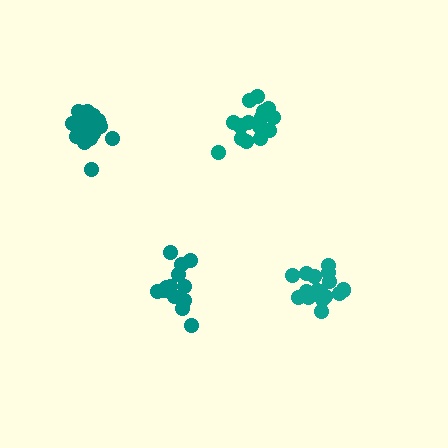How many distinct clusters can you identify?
There are 4 distinct clusters.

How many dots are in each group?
Group 1: 15 dots, Group 2: 20 dots, Group 3: 17 dots, Group 4: 17 dots (69 total).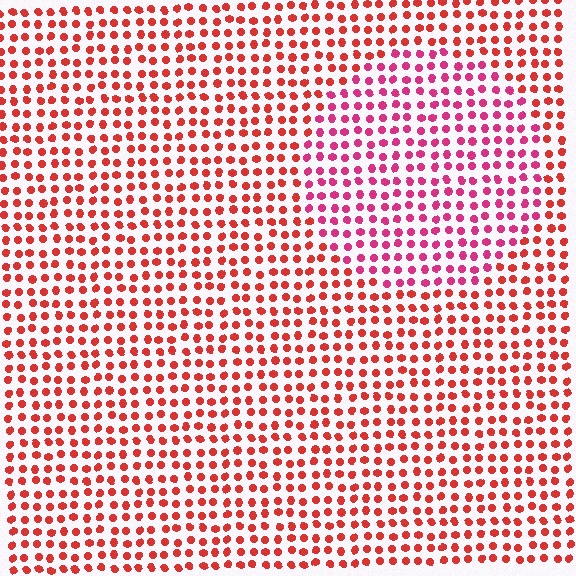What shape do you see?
I see a circle.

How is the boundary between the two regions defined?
The boundary is defined purely by a slight shift in hue (about 30 degrees). Spacing, size, and orientation are identical on both sides.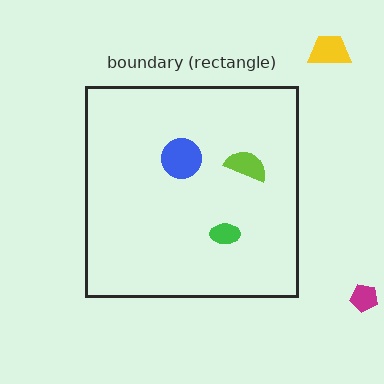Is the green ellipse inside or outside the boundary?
Inside.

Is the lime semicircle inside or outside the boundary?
Inside.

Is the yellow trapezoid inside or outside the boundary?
Outside.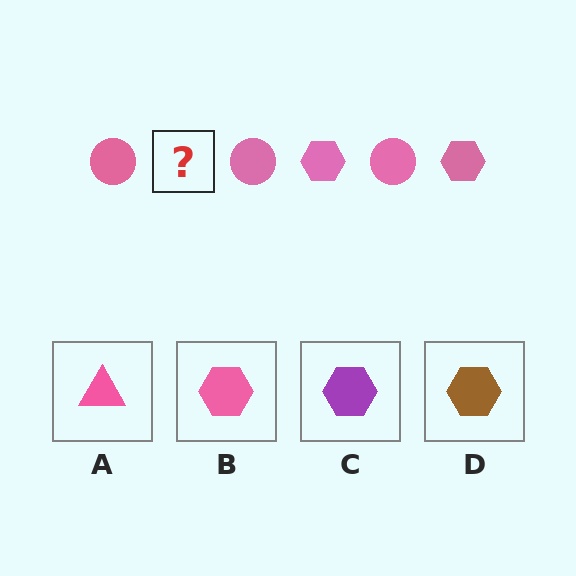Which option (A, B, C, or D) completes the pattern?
B.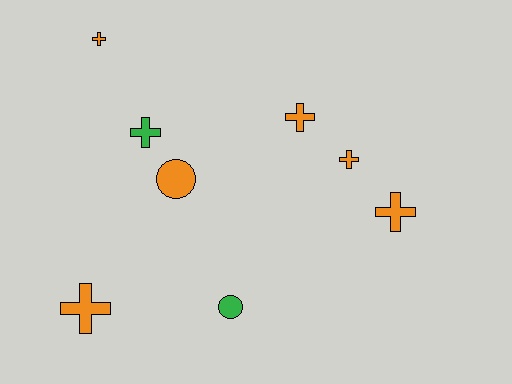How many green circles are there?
There is 1 green circle.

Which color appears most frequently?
Orange, with 6 objects.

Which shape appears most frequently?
Cross, with 6 objects.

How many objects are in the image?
There are 8 objects.